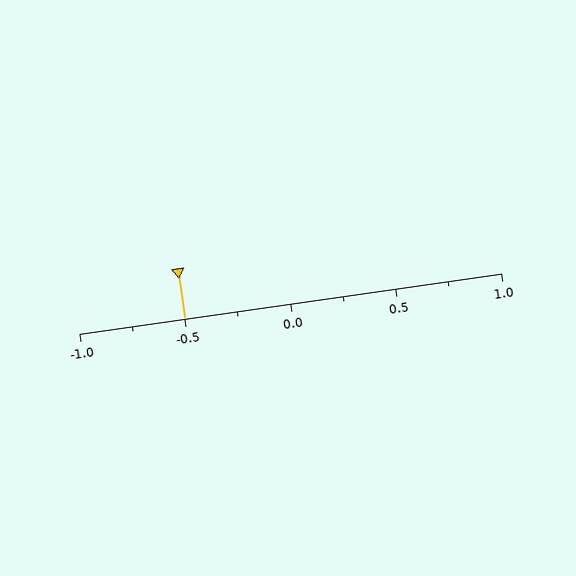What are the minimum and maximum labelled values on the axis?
The axis runs from -1.0 to 1.0.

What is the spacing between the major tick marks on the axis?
The major ticks are spaced 0.5 apart.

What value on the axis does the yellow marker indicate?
The marker indicates approximately -0.5.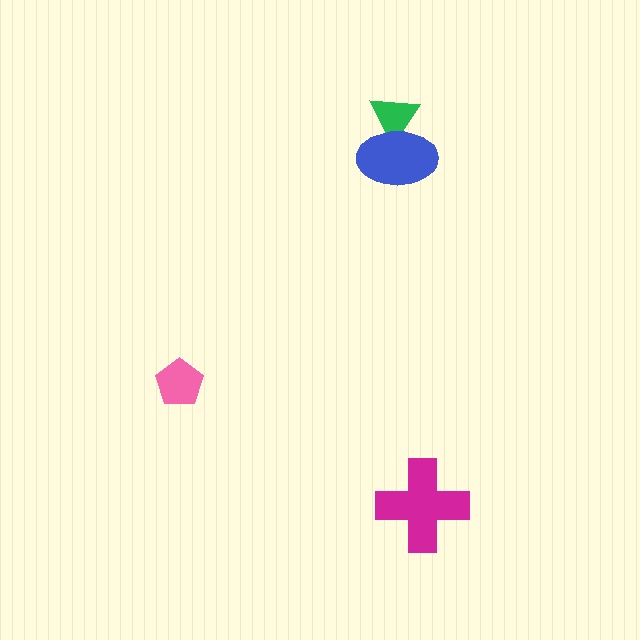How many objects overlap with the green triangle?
1 object overlaps with the green triangle.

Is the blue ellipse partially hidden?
No, no other shape covers it.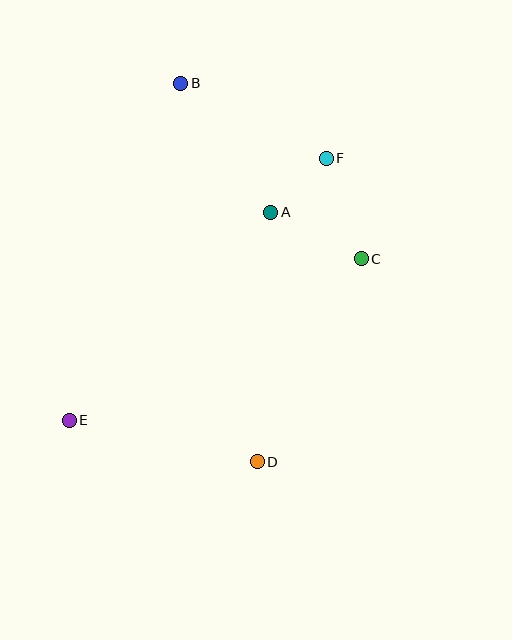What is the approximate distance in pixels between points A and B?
The distance between A and B is approximately 158 pixels.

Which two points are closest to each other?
Points A and F are closest to each other.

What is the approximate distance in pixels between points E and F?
The distance between E and F is approximately 367 pixels.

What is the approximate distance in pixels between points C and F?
The distance between C and F is approximately 106 pixels.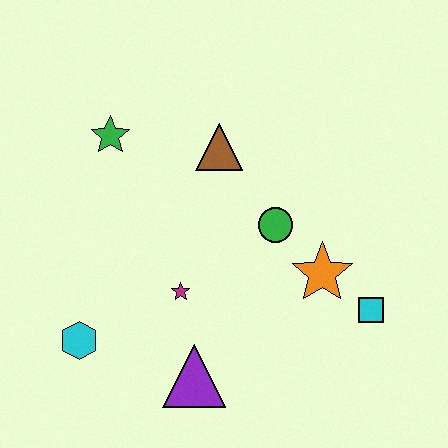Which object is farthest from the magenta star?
The cyan square is farthest from the magenta star.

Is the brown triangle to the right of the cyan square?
No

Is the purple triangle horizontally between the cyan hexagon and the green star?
No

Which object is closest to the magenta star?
The purple triangle is closest to the magenta star.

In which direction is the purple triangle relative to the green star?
The purple triangle is below the green star.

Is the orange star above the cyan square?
Yes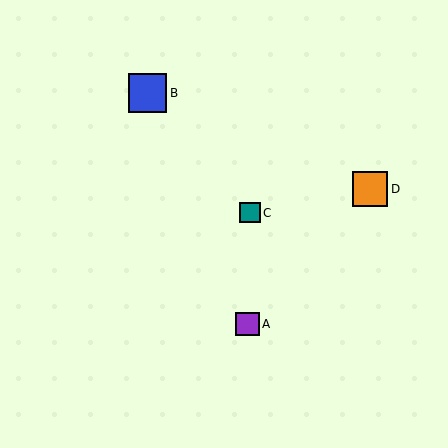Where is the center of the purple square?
The center of the purple square is at (248, 324).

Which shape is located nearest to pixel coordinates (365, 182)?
The orange square (labeled D) at (370, 189) is nearest to that location.